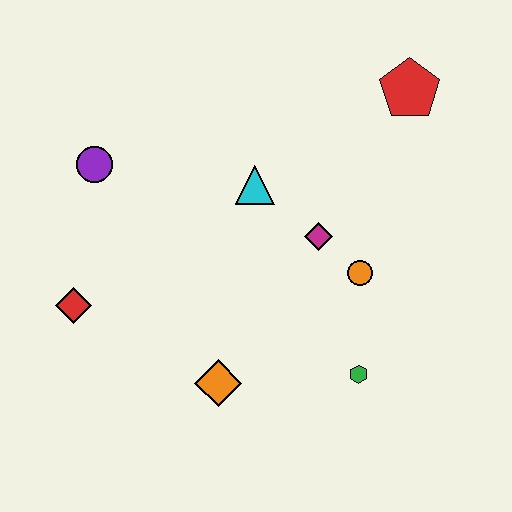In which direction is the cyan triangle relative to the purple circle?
The cyan triangle is to the right of the purple circle.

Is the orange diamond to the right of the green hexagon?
No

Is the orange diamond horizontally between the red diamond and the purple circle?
No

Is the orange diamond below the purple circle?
Yes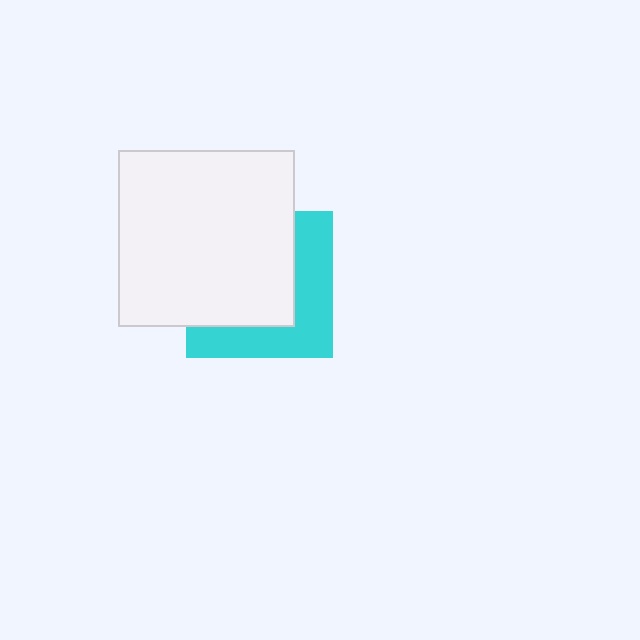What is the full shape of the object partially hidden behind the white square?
The partially hidden object is a cyan square.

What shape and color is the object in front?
The object in front is a white square.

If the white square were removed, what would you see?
You would see the complete cyan square.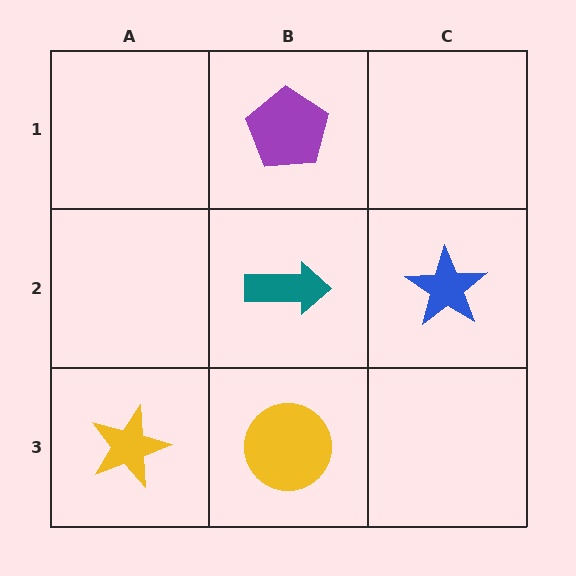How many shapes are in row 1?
1 shape.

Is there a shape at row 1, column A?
No, that cell is empty.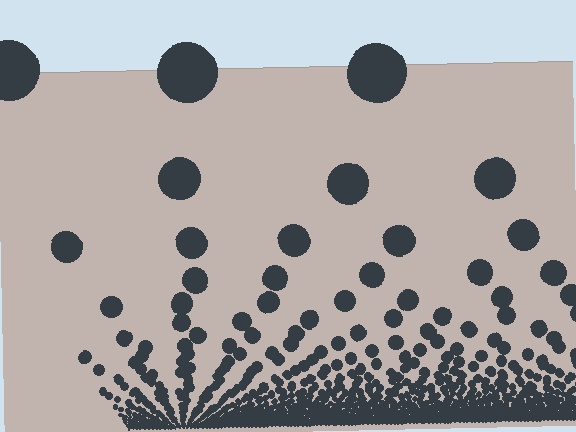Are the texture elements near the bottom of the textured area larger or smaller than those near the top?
Smaller. The gradient is inverted — elements near the bottom are smaller and denser.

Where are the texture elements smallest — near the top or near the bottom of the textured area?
Near the bottom.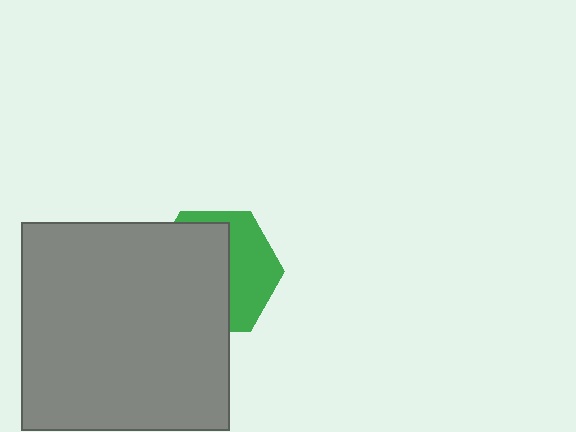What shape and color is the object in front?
The object in front is a gray square.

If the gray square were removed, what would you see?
You would see the complete green hexagon.